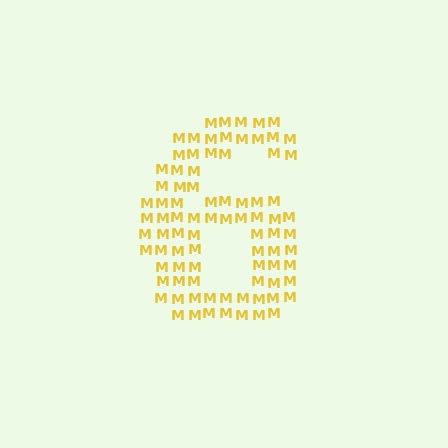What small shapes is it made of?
It is made of small letter M's.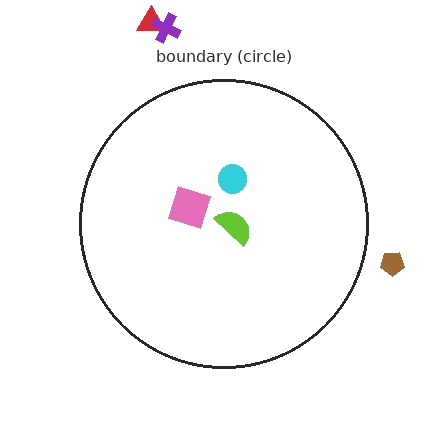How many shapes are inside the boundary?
3 inside, 3 outside.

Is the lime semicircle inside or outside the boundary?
Inside.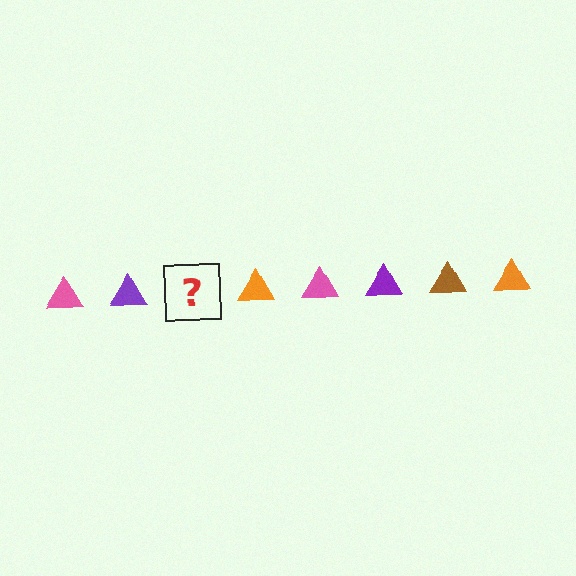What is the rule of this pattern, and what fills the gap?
The rule is that the pattern cycles through pink, purple, brown, orange triangles. The gap should be filled with a brown triangle.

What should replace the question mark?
The question mark should be replaced with a brown triangle.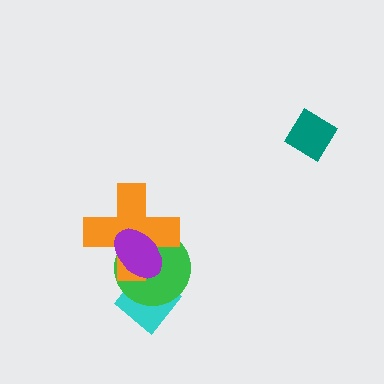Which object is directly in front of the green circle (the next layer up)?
The orange cross is directly in front of the green circle.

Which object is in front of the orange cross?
The purple ellipse is in front of the orange cross.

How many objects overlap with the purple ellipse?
3 objects overlap with the purple ellipse.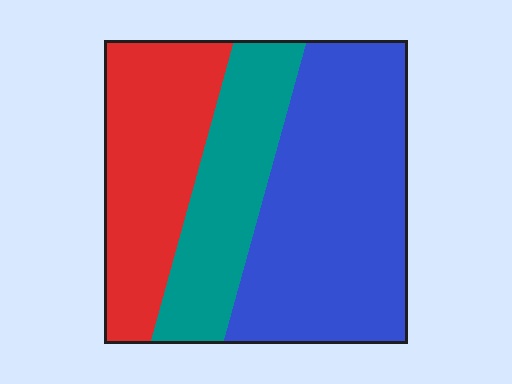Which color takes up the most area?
Blue, at roughly 45%.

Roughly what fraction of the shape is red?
Red takes up between a sixth and a third of the shape.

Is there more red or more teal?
Red.